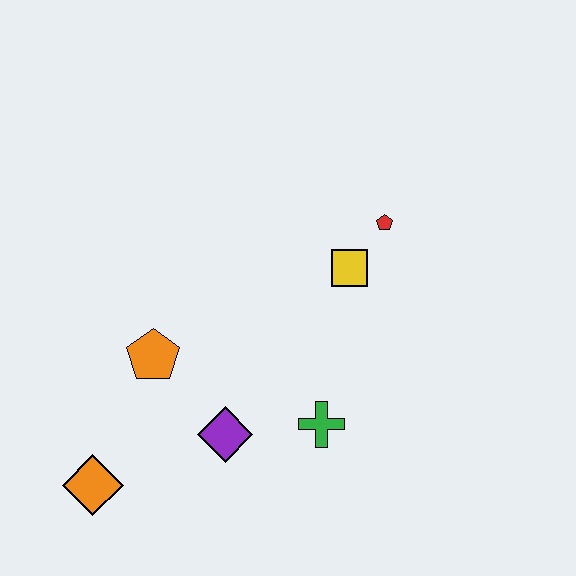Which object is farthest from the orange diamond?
The red pentagon is farthest from the orange diamond.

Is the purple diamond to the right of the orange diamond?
Yes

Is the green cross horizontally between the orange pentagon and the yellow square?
Yes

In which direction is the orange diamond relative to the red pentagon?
The orange diamond is to the left of the red pentagon.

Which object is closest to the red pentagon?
The yellow square is closest to the red pentagon.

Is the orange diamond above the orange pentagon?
No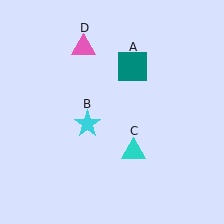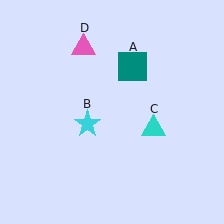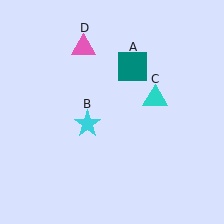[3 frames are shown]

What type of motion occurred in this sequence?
The cyan triangle (object C) rotated counterclockwise around the center of the scene.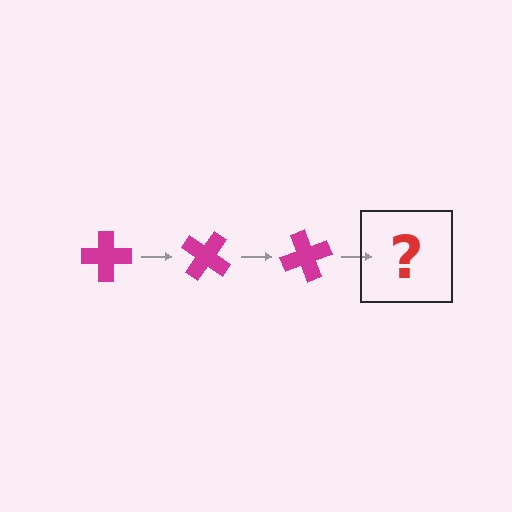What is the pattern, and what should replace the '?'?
The pattern is that the cross rotates 35 degrees each step. The '?' should be a magenta cross rotated 105 degrees.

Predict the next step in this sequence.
The next step is a magenta cross rotated 105 degrees.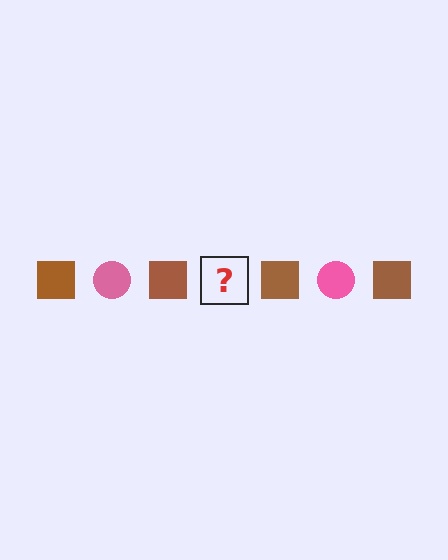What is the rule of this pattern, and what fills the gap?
The rule is that the pattern alternates between brown square and pink circle. The gap should be filled with a pink circle.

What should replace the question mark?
The question mark should be replaced with a pink circle.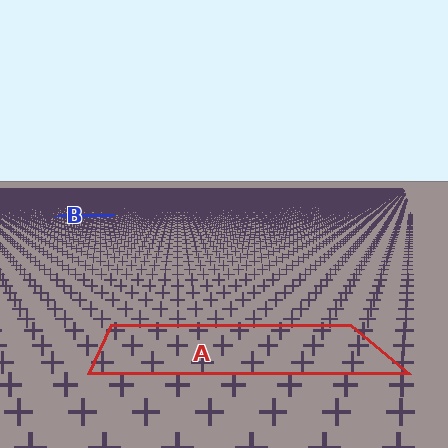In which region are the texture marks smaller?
The texture marks are smaller in region B, because it is farther away.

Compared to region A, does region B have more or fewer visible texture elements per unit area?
Region B has more texture elements per unit area — they are packed more densely because it is farther away.